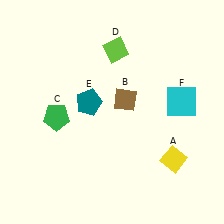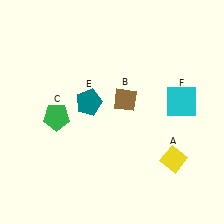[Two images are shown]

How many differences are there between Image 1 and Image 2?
There is 1 difference between the two images.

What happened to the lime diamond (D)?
The lime diamond (D) was removed in Image 2. It was in the top-right area of Image 1.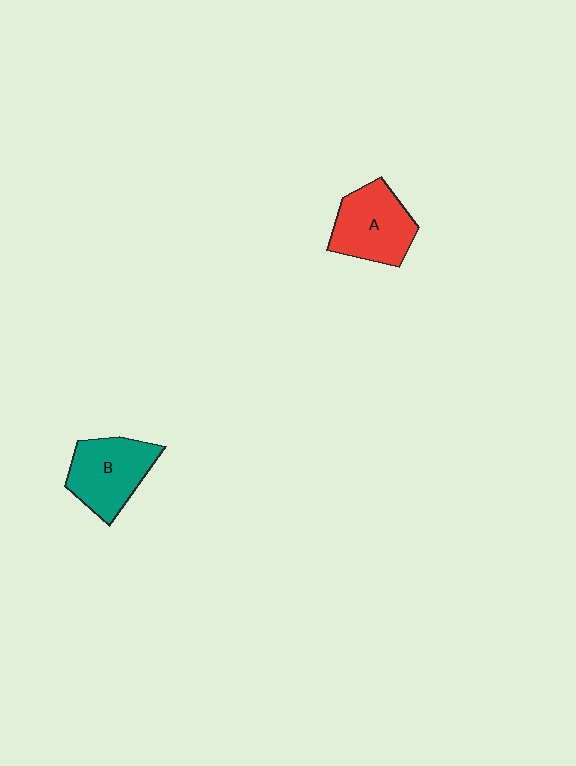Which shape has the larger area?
Shape B (teal).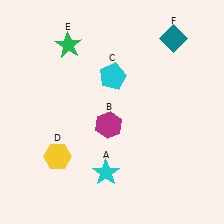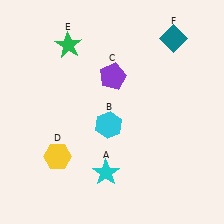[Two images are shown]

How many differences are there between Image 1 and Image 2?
There are 2 differences between the two images.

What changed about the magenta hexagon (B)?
In Image 1, B is magenta. In Image 2, it changed to cyan.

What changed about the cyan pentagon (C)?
In Image 1, C is cyan. In Image 2, it changed to purple.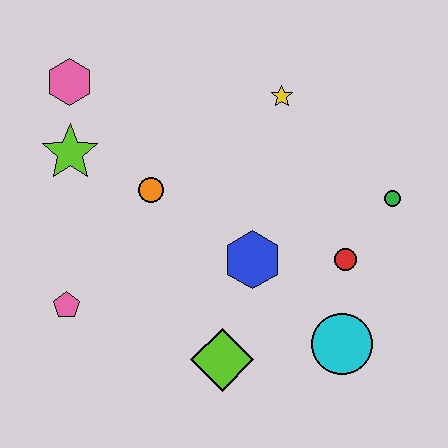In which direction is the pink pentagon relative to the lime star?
The pink pentagon is below the lime star.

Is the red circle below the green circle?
Yes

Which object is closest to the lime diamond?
The blue hexagon is closest to the lime diamond.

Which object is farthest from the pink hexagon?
The cyan circle is farthest from the pink hexagon.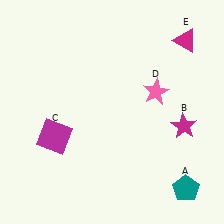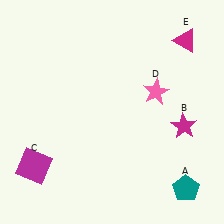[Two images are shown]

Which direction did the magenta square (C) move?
The magenta square (C) moved down.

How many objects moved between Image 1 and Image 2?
1 object moved between the two images.